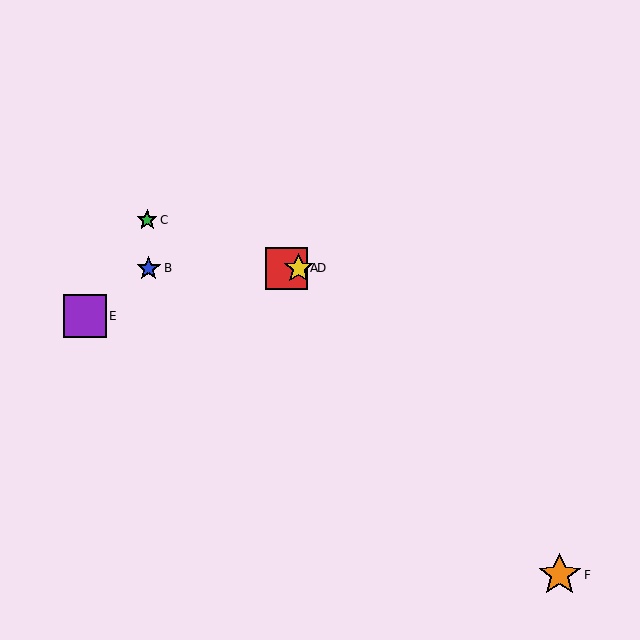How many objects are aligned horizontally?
3 objects (A, B, D) are aligned horizontally.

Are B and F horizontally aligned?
No, B is at y≈268 and F is at y≈575.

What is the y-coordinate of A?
Object A is at y≈268.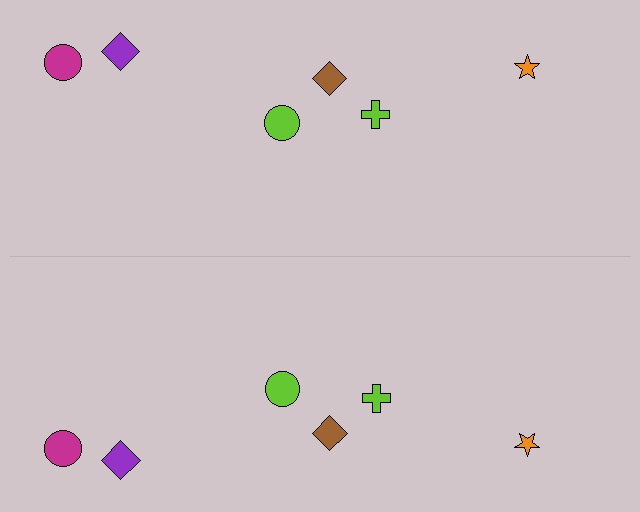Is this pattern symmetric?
Yes, this pattern has bilateral (reflection) symmetry.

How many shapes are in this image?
There are 12 shapes in this image.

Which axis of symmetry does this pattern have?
The pattern has a horizontal axis of symmetry running through the center of the image.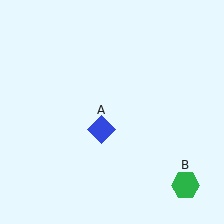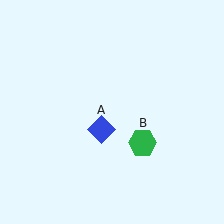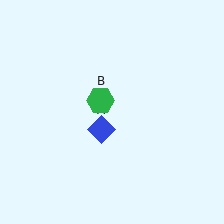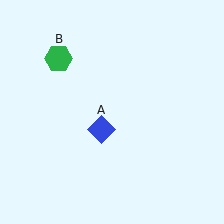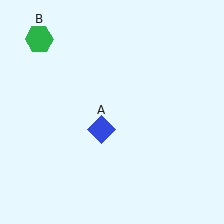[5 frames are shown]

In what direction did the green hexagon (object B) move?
The green hexagon (object B) moved up and to the left.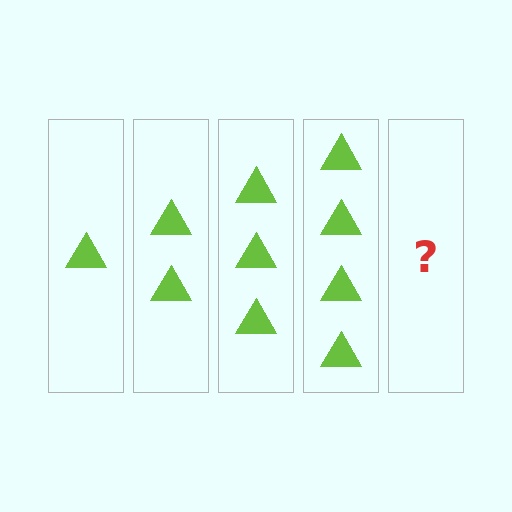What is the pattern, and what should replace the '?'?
The pattern is that each step adds one more triangle. The '?' should be 5 triangles.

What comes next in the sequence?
The next element should be 5 triangles.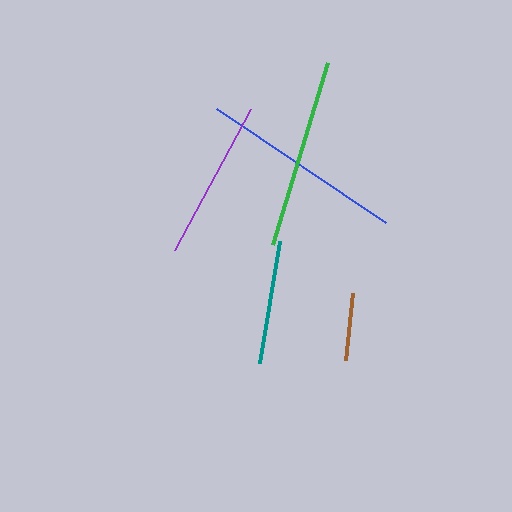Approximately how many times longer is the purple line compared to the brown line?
The purple line is approximately 2.4 times the length of the brown line.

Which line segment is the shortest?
The brown line is the shortest at approximately 68 pixels.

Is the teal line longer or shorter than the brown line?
The teal line is longer than the brown line.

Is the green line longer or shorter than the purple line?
The green line is longer than the purple line.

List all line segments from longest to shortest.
From longest to shortest: blue, green, purple, teal, brown.